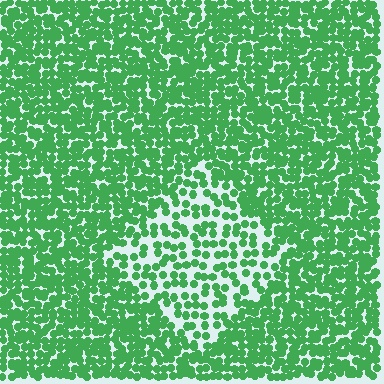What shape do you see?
I see a diamond.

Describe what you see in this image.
The image contains small green elements arranged at two different densities. A diamond-shaped region is visible where the elements are less densely packed than the surrounding area.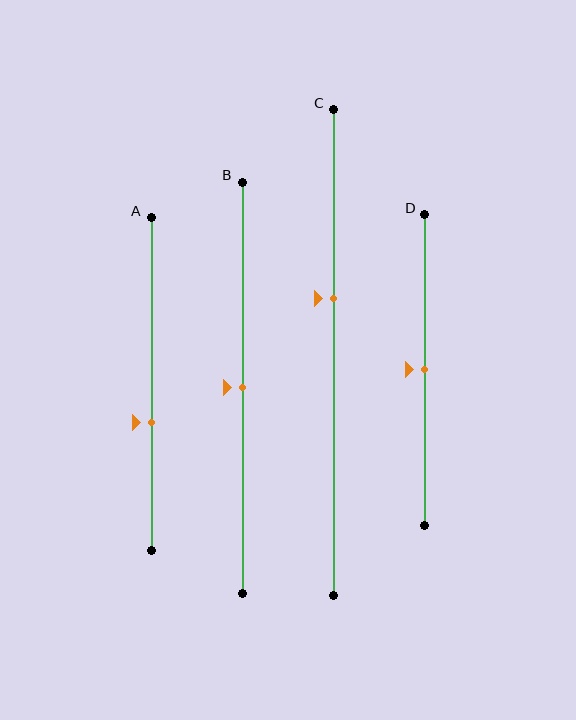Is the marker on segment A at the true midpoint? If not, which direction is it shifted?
No, the marker on segment A is shifted downward by about 12% of the segment length.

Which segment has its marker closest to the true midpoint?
Segment B has its marker closest to the true midpoint.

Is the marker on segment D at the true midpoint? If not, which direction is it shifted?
Yes, the marker on segment D is at the true midpoint.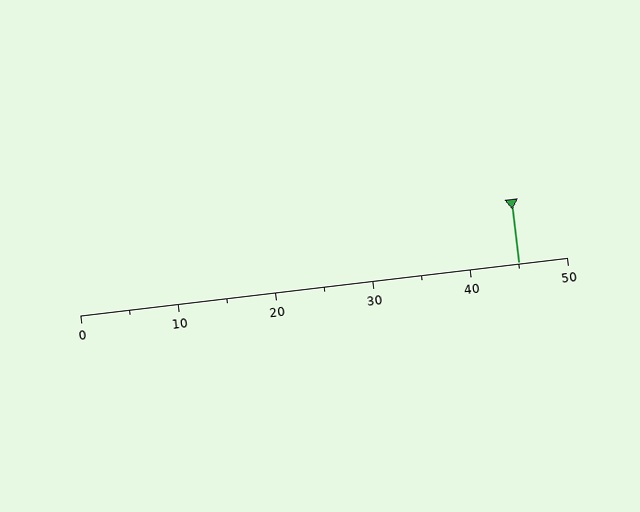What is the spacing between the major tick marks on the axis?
The major ticks are spaced 10 apart.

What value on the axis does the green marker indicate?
The marker indicates approximately 45.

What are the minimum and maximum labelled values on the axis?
The axis runs from 0 to 50.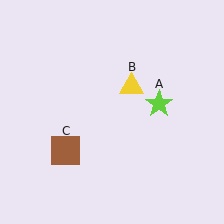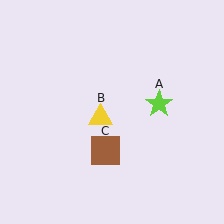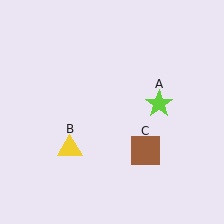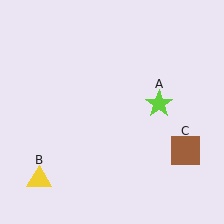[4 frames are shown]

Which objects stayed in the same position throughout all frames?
Lime star (object A) remained stationary.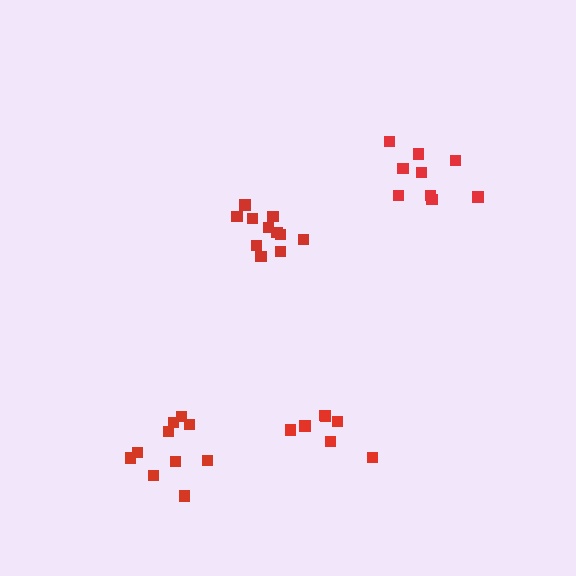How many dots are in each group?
Group 1: 11 dots, Group 2: 7 dots, Group 3: 10 dots, Group 4: 9 dots (37 total).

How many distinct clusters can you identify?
There are 4 distinct clusters.